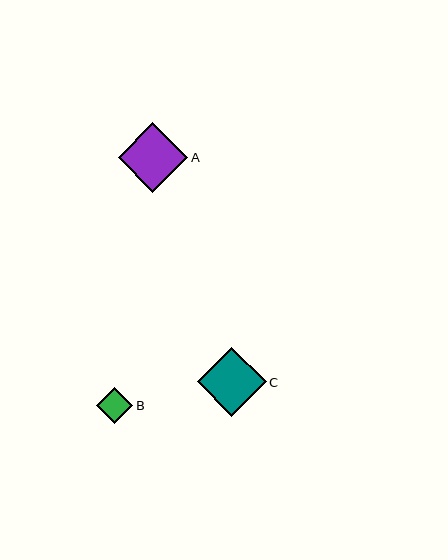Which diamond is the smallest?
Diamond B is the smallest with a size of approximately 36 pixels.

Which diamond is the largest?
Diamond A is the largest with a size of approximately 70 pixels.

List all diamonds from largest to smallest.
From largest to smallest: A, C, B.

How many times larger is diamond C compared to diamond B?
Diamond C is approximately 1.9 times the size of diamond B.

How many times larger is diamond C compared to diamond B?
Diamond C is approximately 1.9 times the size of diamond B.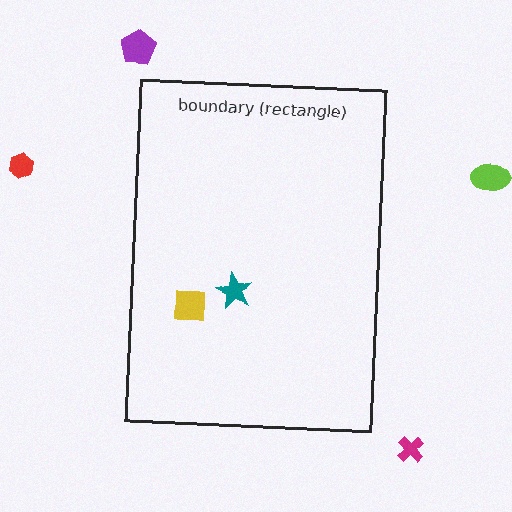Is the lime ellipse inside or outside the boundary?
Outside.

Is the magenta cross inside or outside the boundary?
Outside.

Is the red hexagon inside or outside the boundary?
Outside.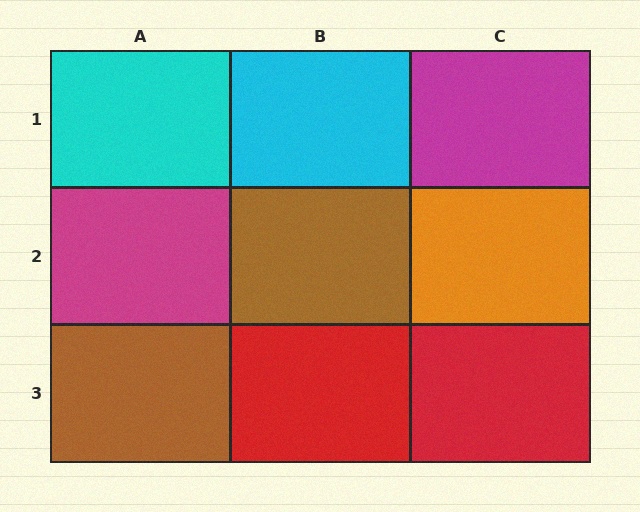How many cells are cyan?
2 cells are cyan.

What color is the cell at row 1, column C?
Magenta.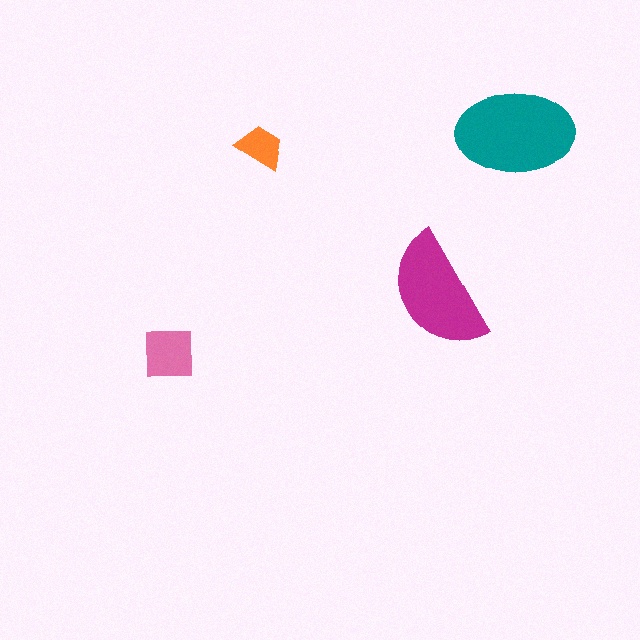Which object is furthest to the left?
The pink square is leftmost.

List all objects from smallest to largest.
The orange trapezoid, the pink square, the magenta semicircle, the teal ellipse.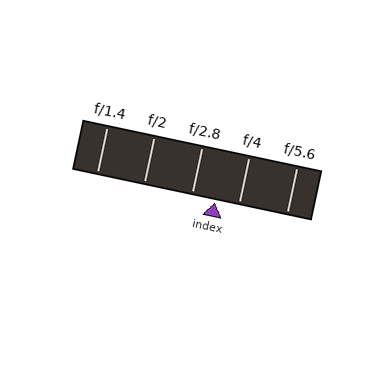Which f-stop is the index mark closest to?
The index mark is closest to f/4.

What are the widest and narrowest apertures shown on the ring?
The widest aperture shown is f/1.4 and the narrowest is f/5.6.